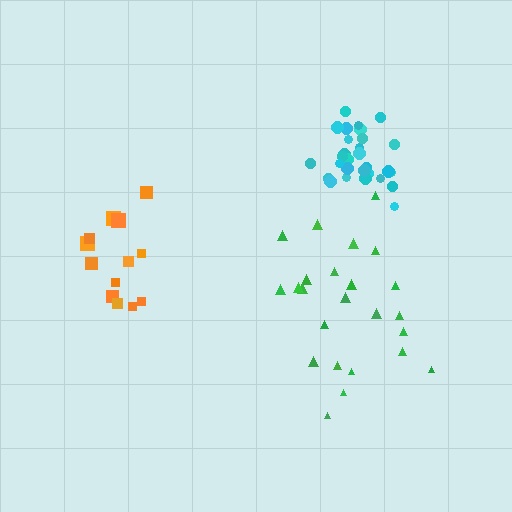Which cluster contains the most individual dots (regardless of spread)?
Cyan (29).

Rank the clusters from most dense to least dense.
cyan, orange, green.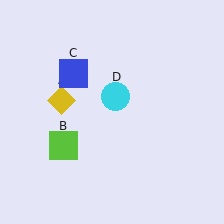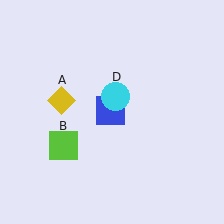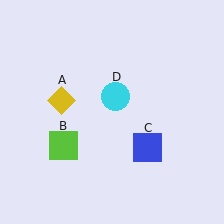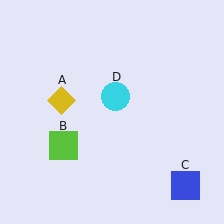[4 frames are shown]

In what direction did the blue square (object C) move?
The blue square (object C) moved down and to the right.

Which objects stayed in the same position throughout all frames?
Yellow diamond (object A) and lime square (object B) and cyan circle (object D) remained stationary.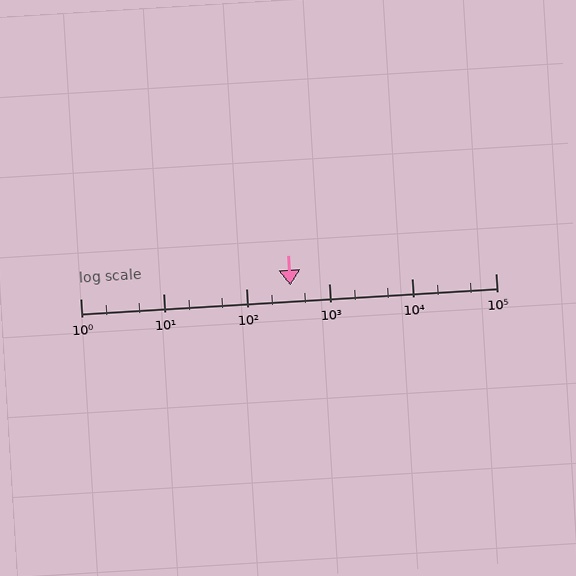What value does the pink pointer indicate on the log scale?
The pointer indicates approximately 340.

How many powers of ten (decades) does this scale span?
The scale spans 5 decades, from 1 to 100000.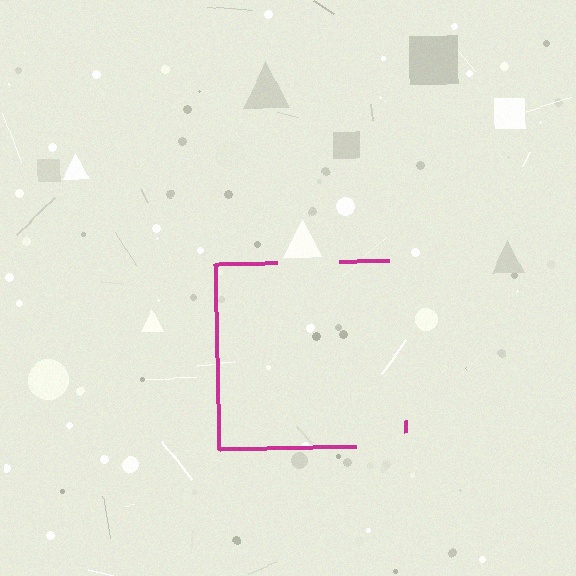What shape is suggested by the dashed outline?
The dashed outline suggests a square.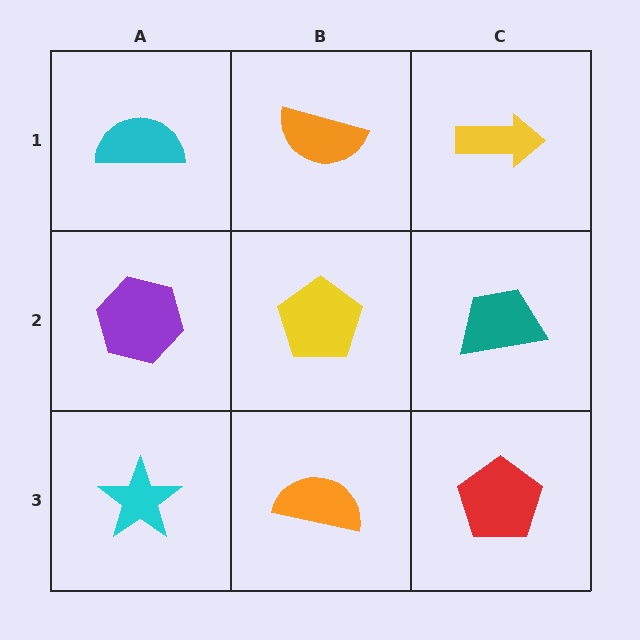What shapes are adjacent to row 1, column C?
A teal trapezoid (row 2, column C), an orange semicircle (row 1, column B).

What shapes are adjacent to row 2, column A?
A cyan semicircle (row 1, column A), a cyan star (row 3, column A), a yellow pentagon (row 2, column B).